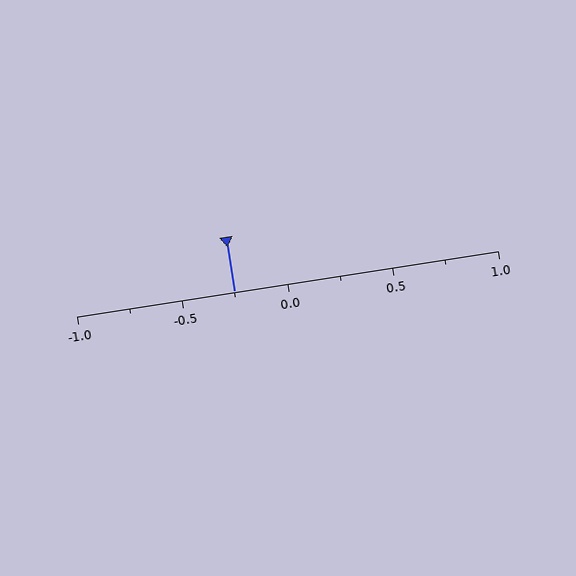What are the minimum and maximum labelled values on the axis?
The axis runs from -1.0 to 1.0.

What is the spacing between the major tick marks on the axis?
The major ticks are spaced 0.5 apart.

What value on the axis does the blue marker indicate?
The marker indicates approximately -0.25.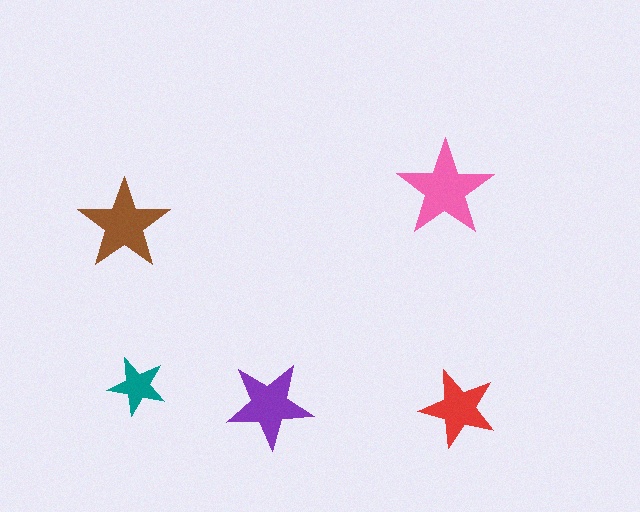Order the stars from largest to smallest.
the pink one, the brown one, the purple one, the red one, the teal one.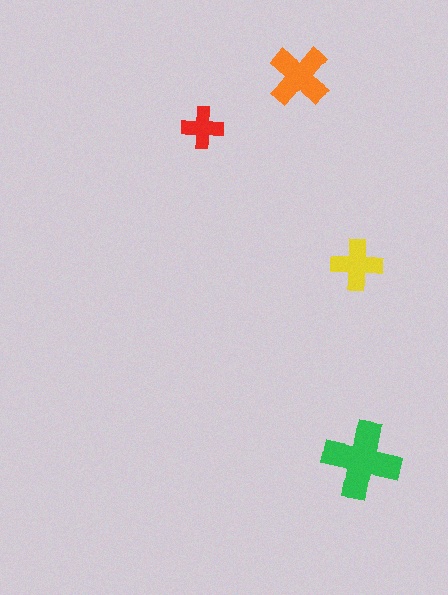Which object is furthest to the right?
The green cross is rightmost.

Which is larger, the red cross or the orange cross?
The orange one.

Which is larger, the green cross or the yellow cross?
The green one.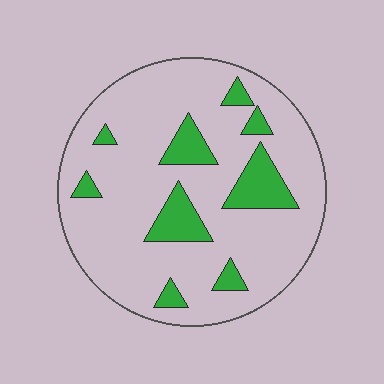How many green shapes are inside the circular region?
9.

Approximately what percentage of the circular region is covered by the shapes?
Approximately 15%.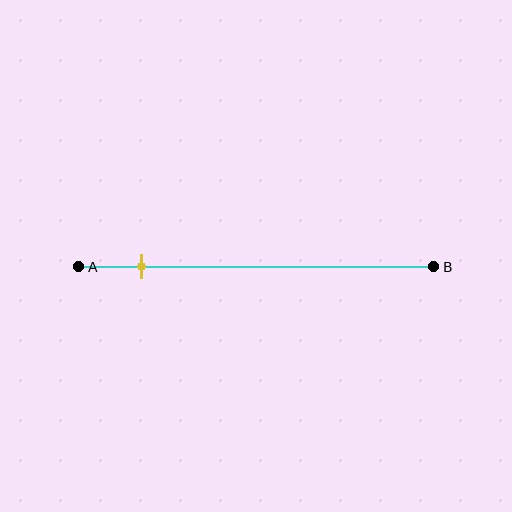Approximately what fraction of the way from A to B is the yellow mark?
The yellow mark is approximately 20% of the way from A to B.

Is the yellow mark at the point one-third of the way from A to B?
No, the mark is at about 20% from A, not at the 33% one-third point.